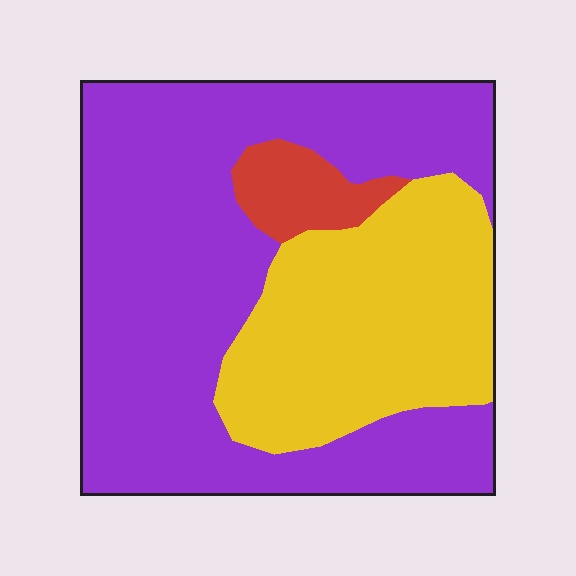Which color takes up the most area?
Purple, at roughly 60%.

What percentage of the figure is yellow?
Yellow covers around 30% of the figure.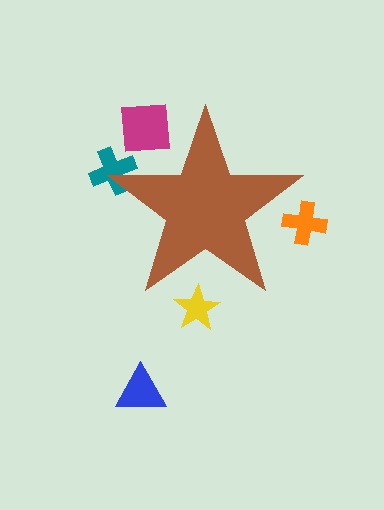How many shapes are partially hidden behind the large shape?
4 shapes are partially hidden.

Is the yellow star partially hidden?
Yes, the yellow star is partially hidden behind the brown star.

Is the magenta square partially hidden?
Yes, the magenta square is partially hidden behind the brown star.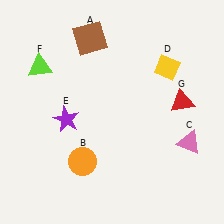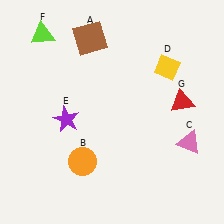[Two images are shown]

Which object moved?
The lime triangle (F) moved up.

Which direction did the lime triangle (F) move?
The lime triangle (F) moved up.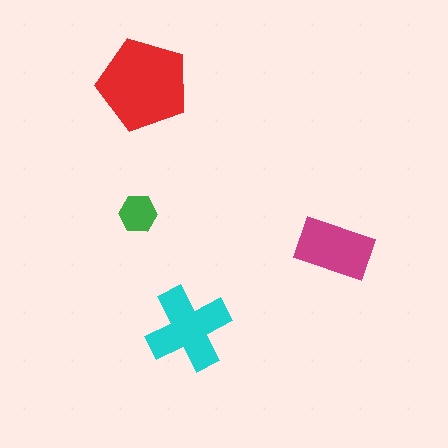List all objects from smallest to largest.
The green hexagon, the magenta rectangle, the cyan cross, the red pentagon.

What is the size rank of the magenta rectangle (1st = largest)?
3rd.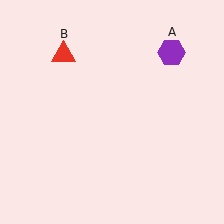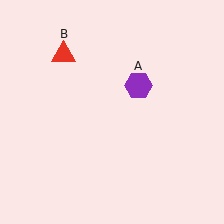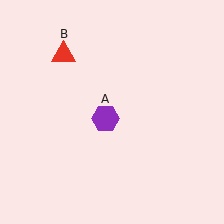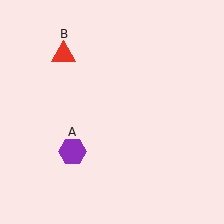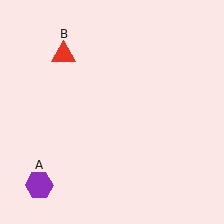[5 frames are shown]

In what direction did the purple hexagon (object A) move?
The purple hexagon (object A) moved down and to the left.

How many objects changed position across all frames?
1 object changed position: purple hexagon (object A).